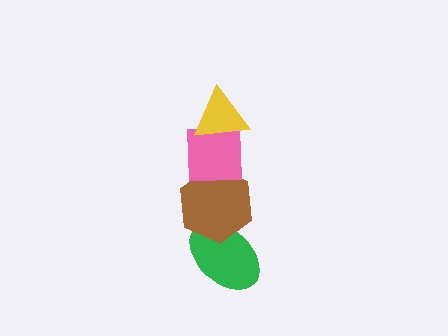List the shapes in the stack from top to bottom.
From top to bottom: the yellow triangle, the pink square, the brown hexagon, the green ellipse.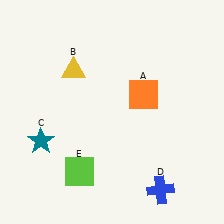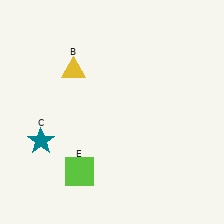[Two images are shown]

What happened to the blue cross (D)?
The blue cross (D) was removed in Image 2. It was in the bottom-right area of Image 1.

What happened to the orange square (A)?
The orange square (A) was removed in Image 2. It was in the top-right area of Image 1.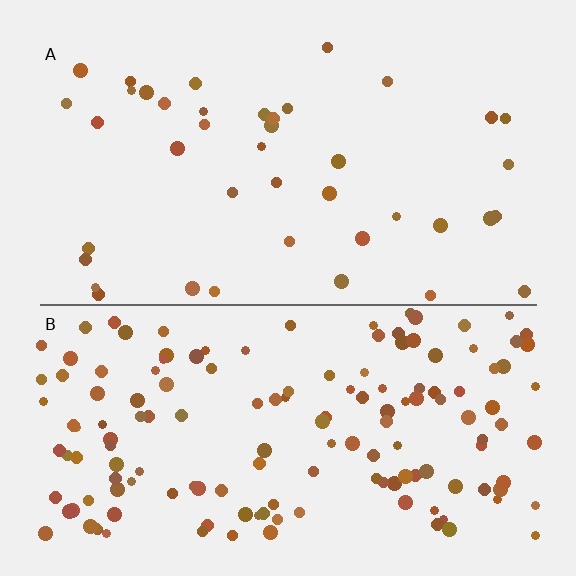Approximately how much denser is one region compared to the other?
Approximately 3.7× — region B over region A.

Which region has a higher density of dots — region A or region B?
B (the bottom).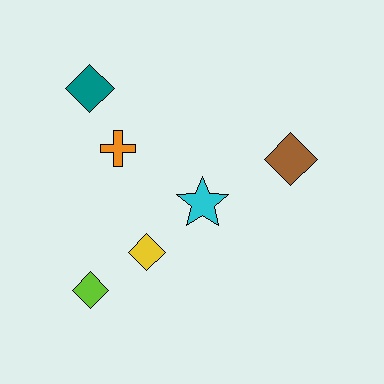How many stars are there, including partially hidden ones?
There is 1 star.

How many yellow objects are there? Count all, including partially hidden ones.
There is 1 yellow object.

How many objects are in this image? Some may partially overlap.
There are 6 objects.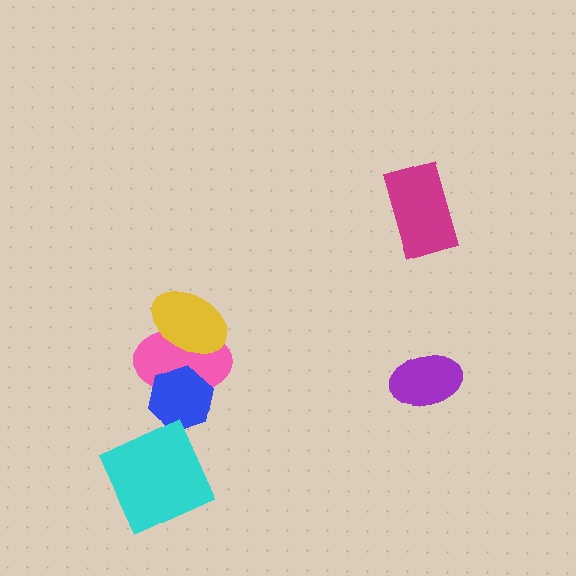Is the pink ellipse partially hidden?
Yes, it is partially covered by another shape.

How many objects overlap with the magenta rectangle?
0 objects overlap with the magenta rectangle.